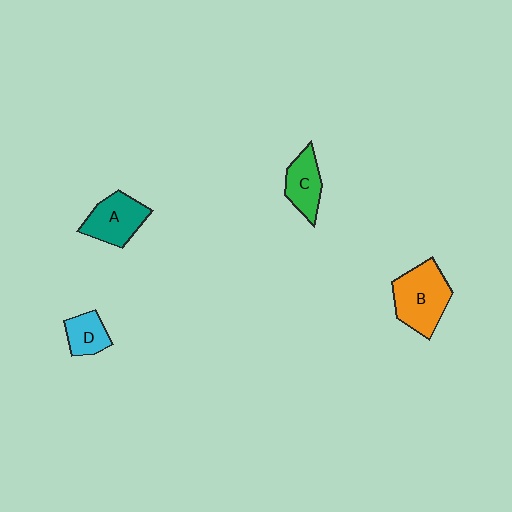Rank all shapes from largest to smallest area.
From largest to smallest: B (orange), A (teal), C (green), D (cyan).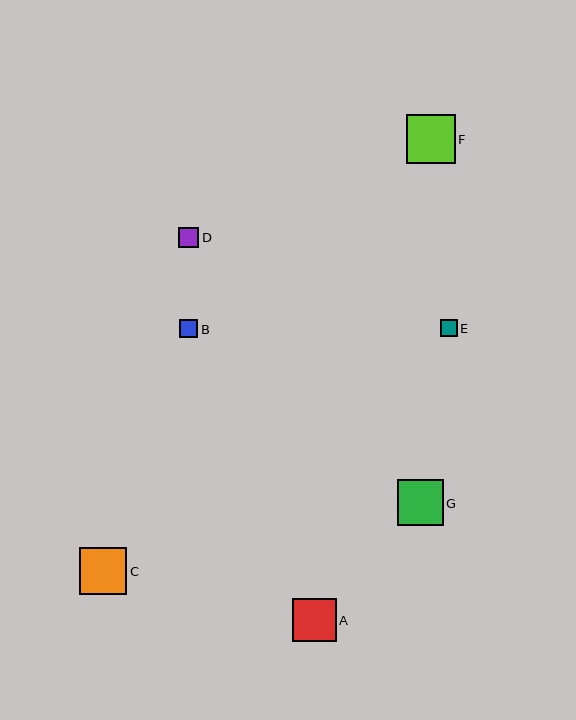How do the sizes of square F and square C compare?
Square F and square C are approximately the same size.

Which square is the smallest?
Square E is the smallest with a size of approximately 17 pixels.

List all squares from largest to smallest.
From largest to smallest: F, C, G, A, D, B, E.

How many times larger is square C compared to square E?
Square C is approximately 2.7 times the size of square E.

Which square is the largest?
Square F is the largest with a size of approximately 49 pixels.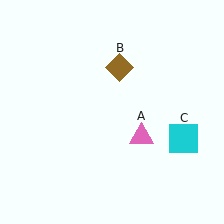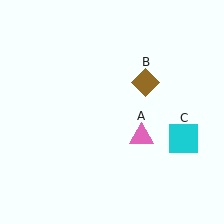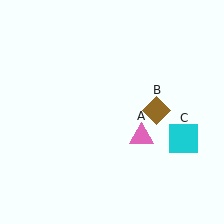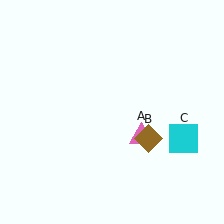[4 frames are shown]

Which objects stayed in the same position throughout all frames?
Pink triangle (object A) and cyan square (object C) remained stationary.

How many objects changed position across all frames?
1 object changed position: brown diamond (object B).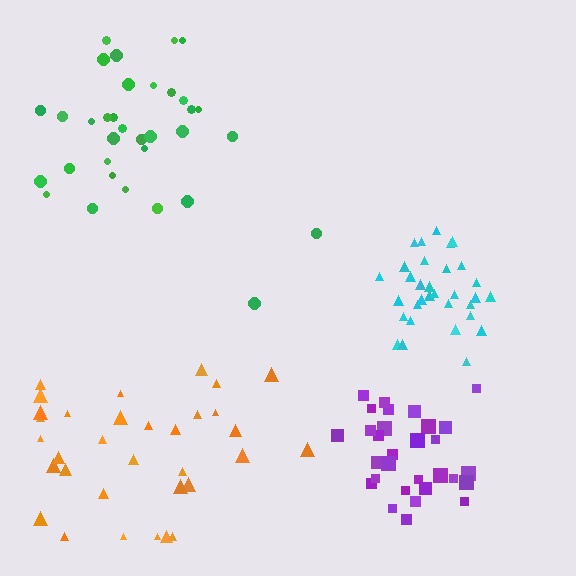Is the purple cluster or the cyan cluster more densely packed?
Cyan.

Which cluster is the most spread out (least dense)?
Orange.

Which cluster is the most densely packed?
Cyan.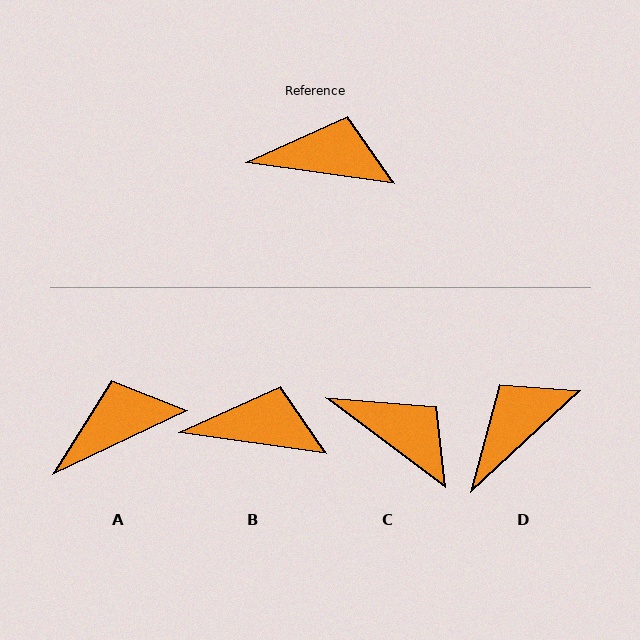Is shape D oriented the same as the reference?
No, it is off by about 51 degrees.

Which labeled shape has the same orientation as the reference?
B.